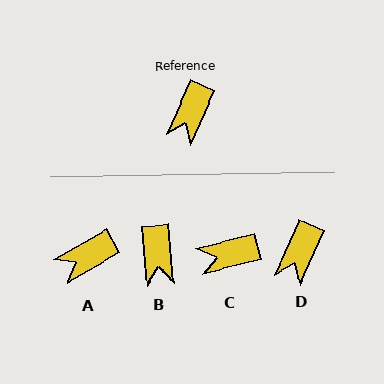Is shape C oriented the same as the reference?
No, it is off by about 52 degrees.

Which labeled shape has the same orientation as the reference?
D.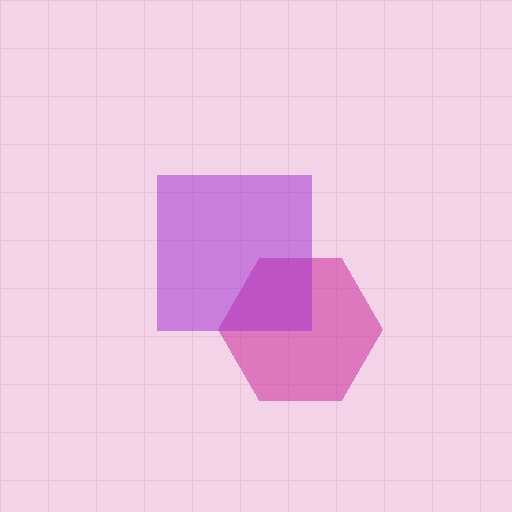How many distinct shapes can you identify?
There are 2 distinct shapes: a magenta hexagon, a purple square.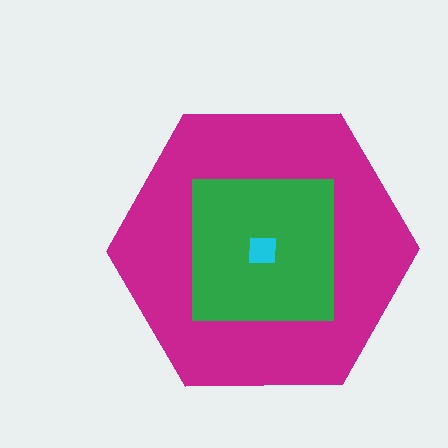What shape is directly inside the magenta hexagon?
The green square.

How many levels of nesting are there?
3.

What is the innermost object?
The cyan square.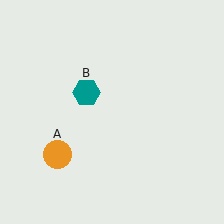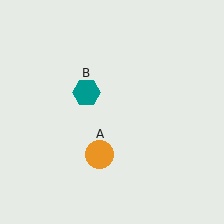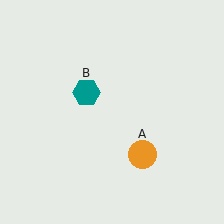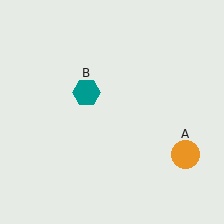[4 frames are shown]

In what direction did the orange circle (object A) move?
The orange circle (object A) moved right.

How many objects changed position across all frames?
1 object changed position: orange circle (object A).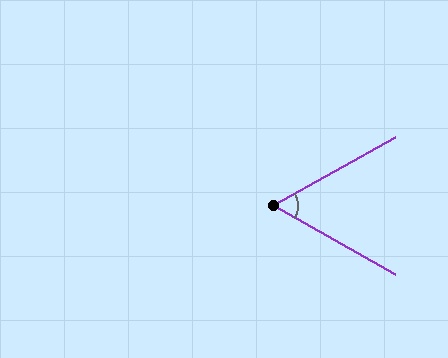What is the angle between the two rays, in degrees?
Approximately 59 degrees.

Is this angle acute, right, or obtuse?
It is acute.